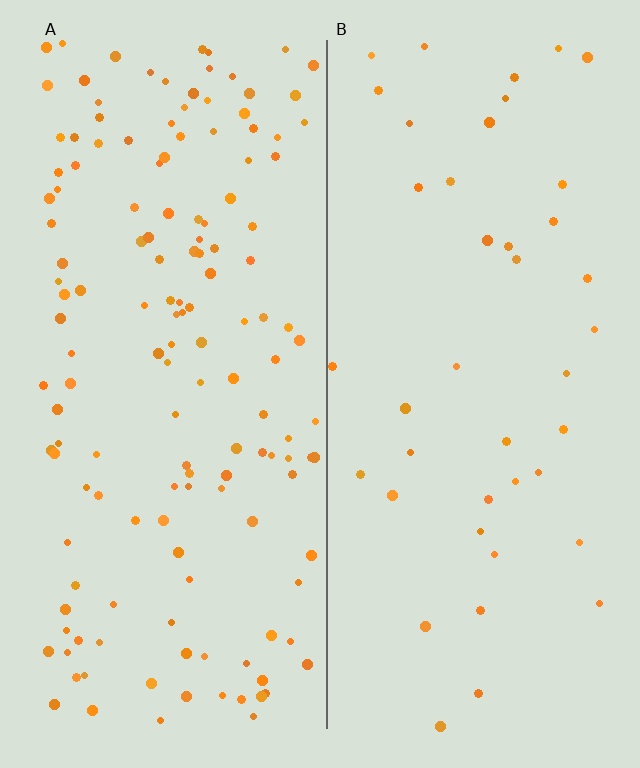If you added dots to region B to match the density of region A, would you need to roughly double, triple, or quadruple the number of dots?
Approximately quadruple.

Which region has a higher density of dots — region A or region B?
A (the left).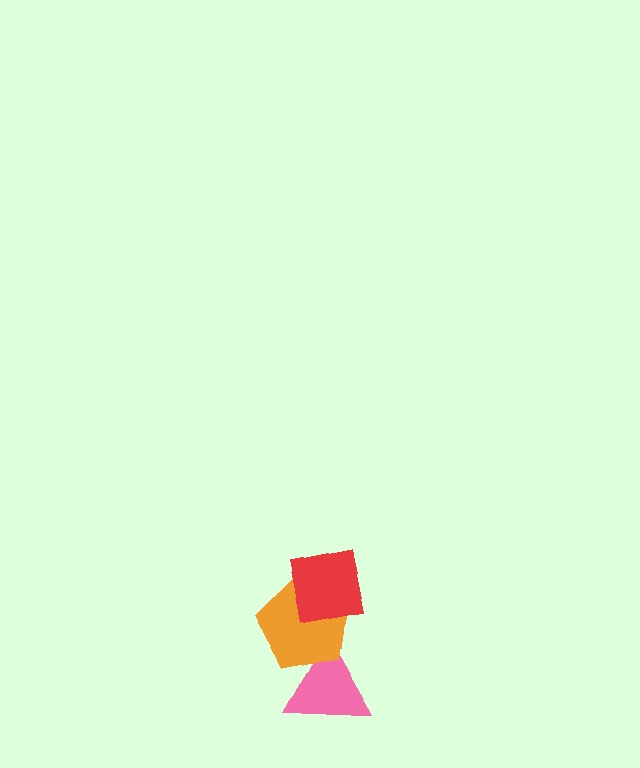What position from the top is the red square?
The red square is 1st from the top.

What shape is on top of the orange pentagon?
The red square is on top of the orange pentagon.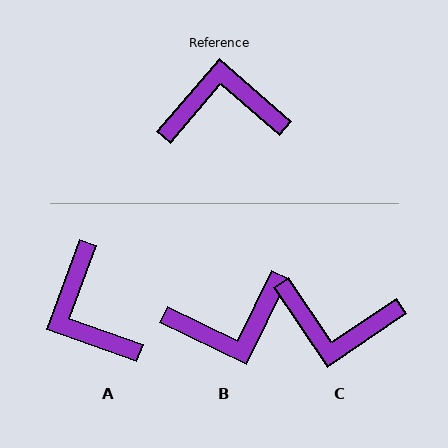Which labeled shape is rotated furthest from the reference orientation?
B, about 165 degrees away.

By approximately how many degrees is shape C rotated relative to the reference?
Approximately 165 degrees counter-clockwise.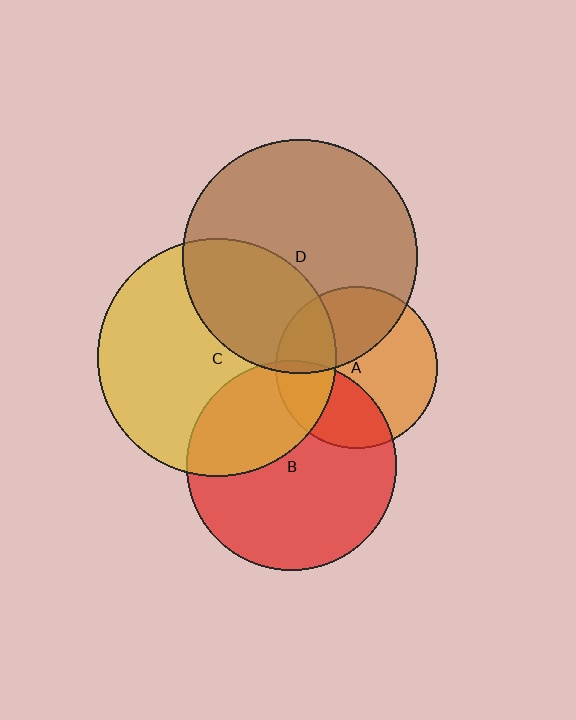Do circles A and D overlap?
Yes.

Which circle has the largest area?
Circle C (yellow).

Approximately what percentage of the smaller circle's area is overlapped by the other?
Approximately 35%.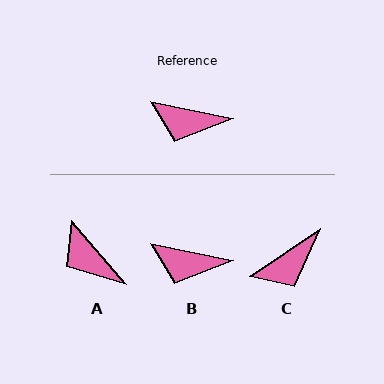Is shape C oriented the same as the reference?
No, it is off by about 45 degrees.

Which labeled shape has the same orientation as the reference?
B.